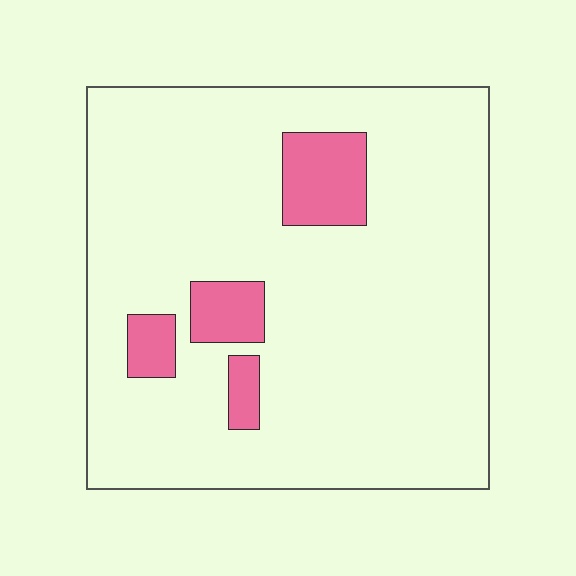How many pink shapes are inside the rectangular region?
4.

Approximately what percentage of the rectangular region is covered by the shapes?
Approximately 10%.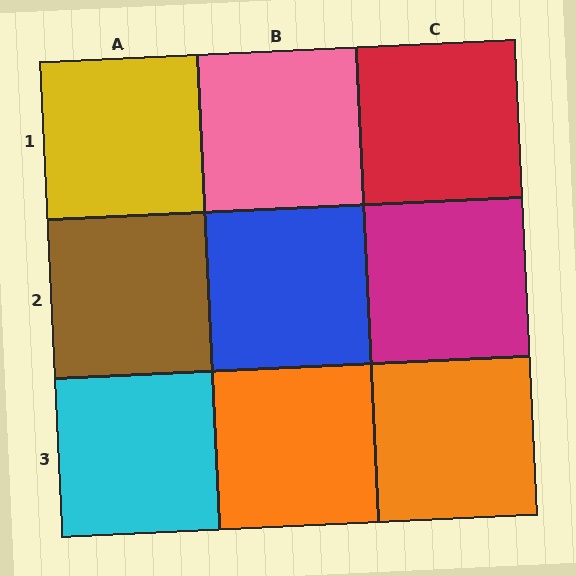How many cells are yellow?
1 cell is yellow.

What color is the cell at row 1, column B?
Pink.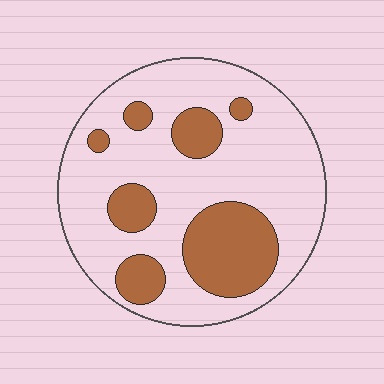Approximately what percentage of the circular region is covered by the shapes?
Approximately 25%.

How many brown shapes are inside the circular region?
7.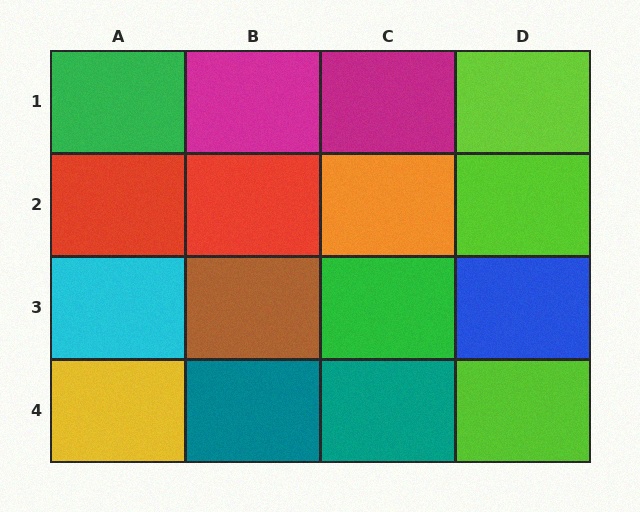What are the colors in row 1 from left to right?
Green, magenta, magenta, lime.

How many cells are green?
2 cells are green.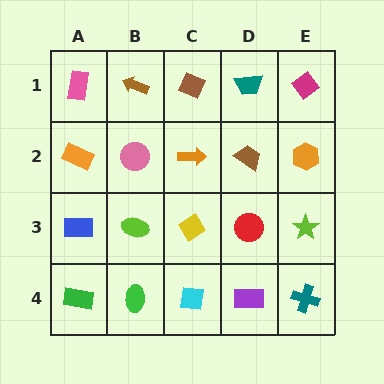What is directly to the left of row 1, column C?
A brown arrow.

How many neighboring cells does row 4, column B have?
3.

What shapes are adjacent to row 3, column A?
An orange rectangle (row 2, column A), a green rectangle (row 4, column A), a lime ellipse (row 3, column B).